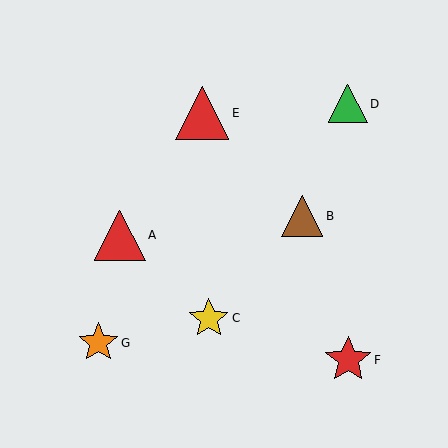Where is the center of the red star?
The center of the red star is at (348, 360).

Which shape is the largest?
The red triangle (labeled E) is the largest.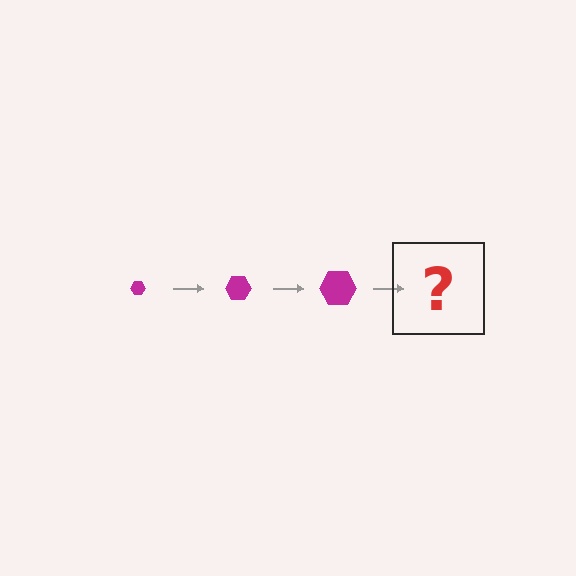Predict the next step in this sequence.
The next step is a magenta hexagon, larger than the previous one.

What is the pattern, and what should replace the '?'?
The pattern is that the hexagon gets progressively larger each step. The '?' should be a magenta hexagon, larger than the previous one.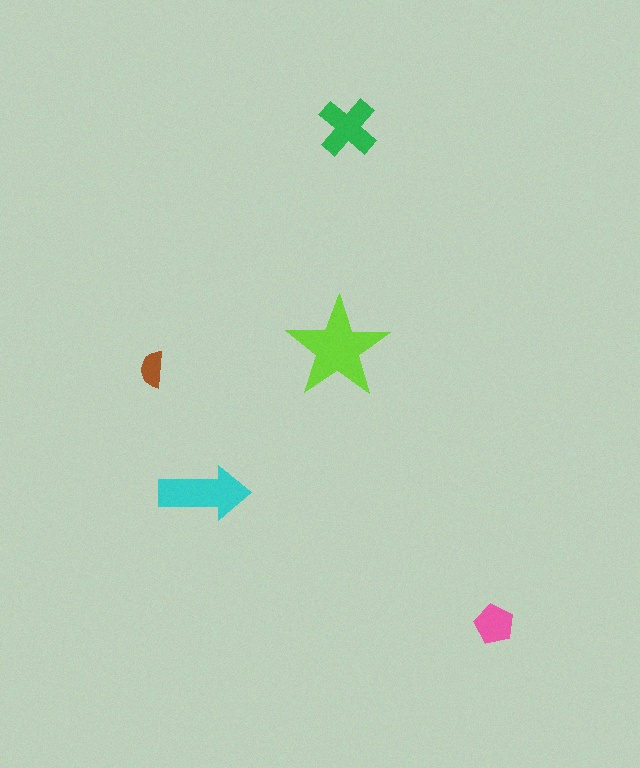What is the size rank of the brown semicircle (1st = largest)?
5th.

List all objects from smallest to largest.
The brown semicircle, the pink pentagon, the green cross, the cyan arrow, the lime star.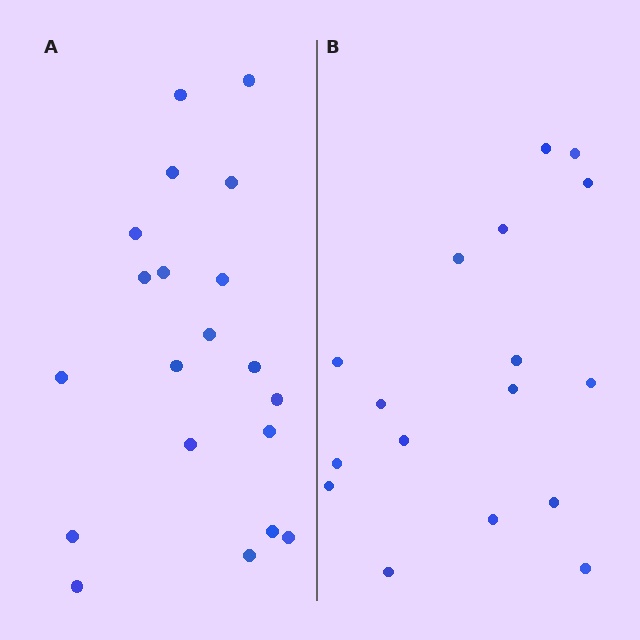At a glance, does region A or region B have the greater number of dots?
Region A (the left region) has more dots.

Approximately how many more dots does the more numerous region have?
Region A has just a few more — roughly 2 or 3 more dots than region B.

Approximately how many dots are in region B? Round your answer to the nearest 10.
About 20 dots. (The exact count is 17, which rounds to 20.)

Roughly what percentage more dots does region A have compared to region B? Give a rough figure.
About 20% more.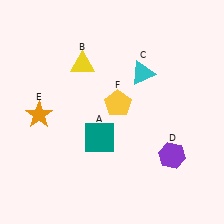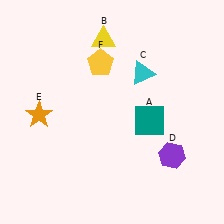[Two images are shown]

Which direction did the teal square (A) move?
The teal square (A) moved right.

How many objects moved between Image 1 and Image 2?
3 objects moved between the two images.